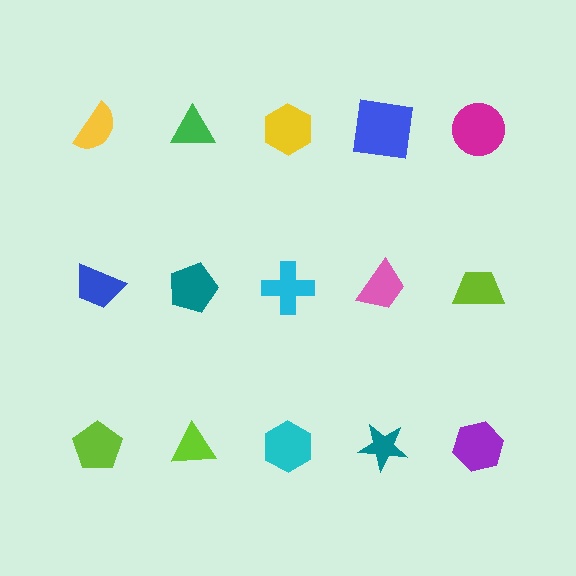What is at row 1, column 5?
A magenta circle.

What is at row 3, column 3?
A cyan hexagon.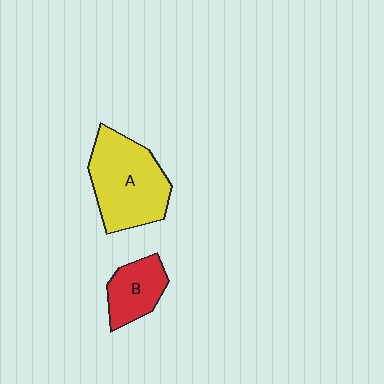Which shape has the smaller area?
Shape B (red).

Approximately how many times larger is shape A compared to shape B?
Approximately 2.0 times.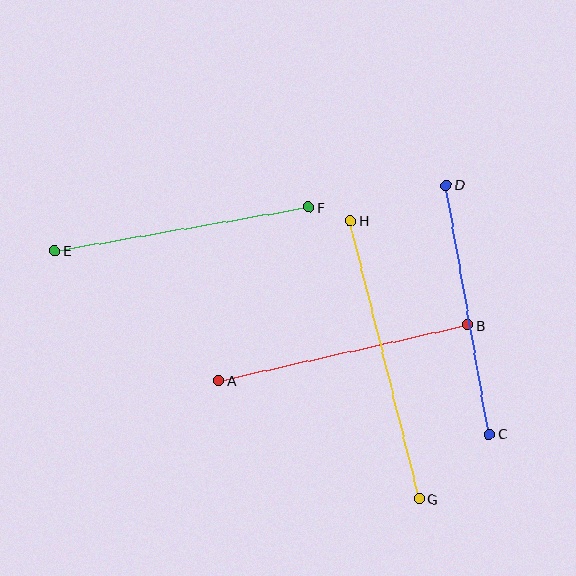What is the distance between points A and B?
The distance is approximately 256 pixels.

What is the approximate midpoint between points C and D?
The midpoint is at approximately (468, 310) pixels.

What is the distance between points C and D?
The distance is approximately 253 pixels.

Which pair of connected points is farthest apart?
Points G and H are farthest apart.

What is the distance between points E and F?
The distance is approximately 258 pixels.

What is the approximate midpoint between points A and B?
The midpoint is at approximately (343, 353) pixels.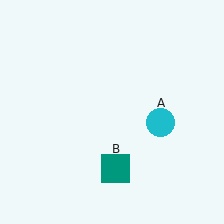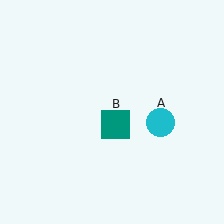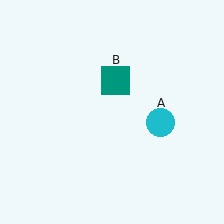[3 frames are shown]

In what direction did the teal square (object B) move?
The teal square (object B) moved up.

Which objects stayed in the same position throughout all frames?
Cyan circle (object A) remained stationary.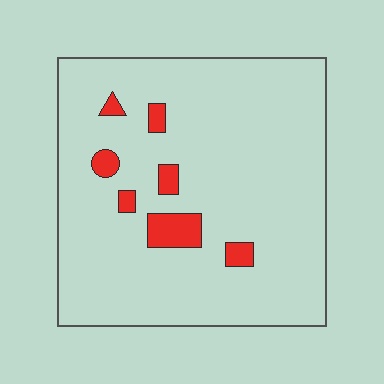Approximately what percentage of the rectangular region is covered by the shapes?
Approximately 5%.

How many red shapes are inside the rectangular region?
7.